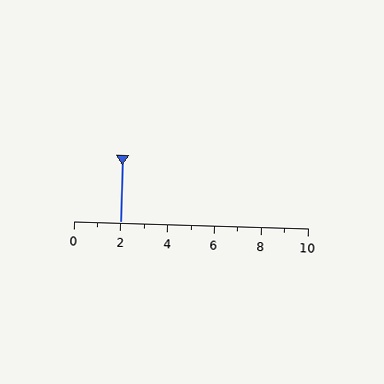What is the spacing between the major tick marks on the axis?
The major ticks are spaced 2 apart.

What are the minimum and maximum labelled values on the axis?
The axis runs from 0 to 10.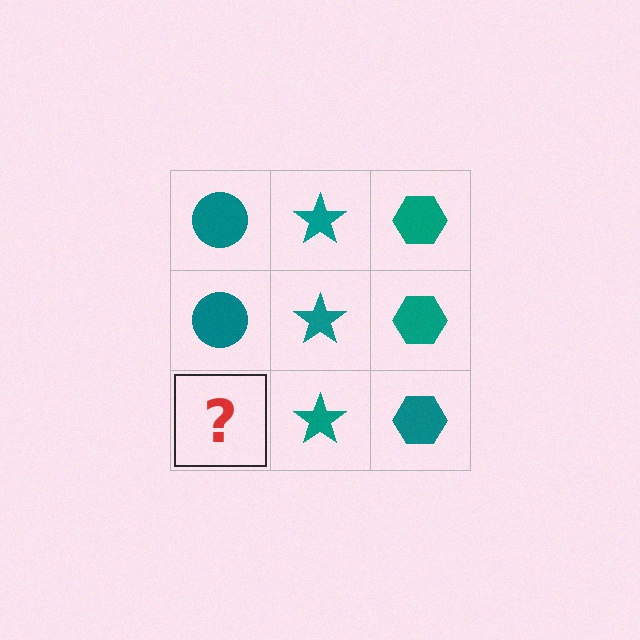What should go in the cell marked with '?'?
The missing cell should contain a teal circle.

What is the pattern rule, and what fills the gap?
The rule is that each column has a consistent shape. The gap should be filled with a teal circle.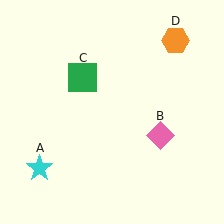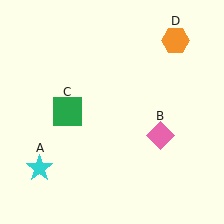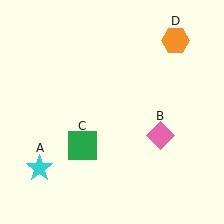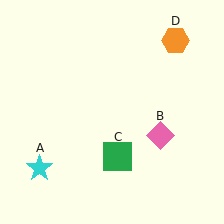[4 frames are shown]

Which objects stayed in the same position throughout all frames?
Cyan star (object A) and pink diamond (object B) and orange hexagon (object D) remained stationary.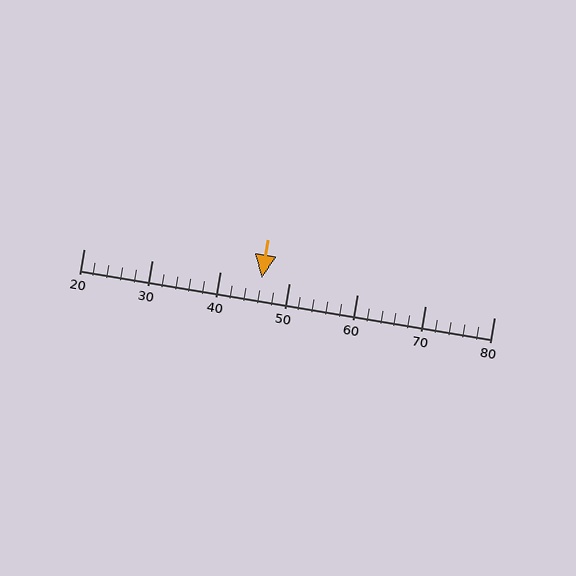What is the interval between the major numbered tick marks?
The major tick marks are spaced 10 units apart.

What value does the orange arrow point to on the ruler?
The orange arrow points to approximately 46.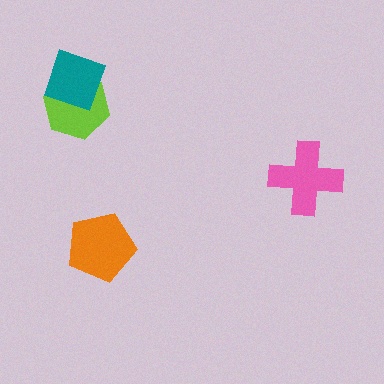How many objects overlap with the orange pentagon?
0 objects overlap with the orange pentagon.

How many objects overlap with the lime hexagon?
1 object overlaps with the lime hexagon.